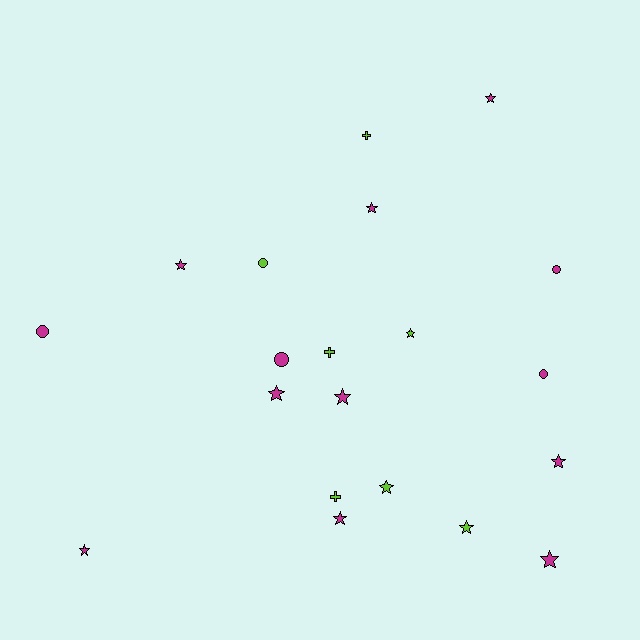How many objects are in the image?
There are 20 objects.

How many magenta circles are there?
There are 4 magenta circles.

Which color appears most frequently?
Magenta, with 13 objects.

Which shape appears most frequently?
Star, with 12 objects.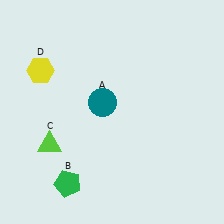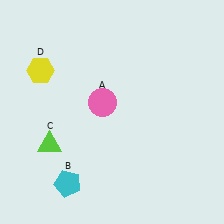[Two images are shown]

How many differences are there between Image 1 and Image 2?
There are 2 differences between the two images.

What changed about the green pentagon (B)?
In Image 1, B is green. In Image 2, it changed to cyan.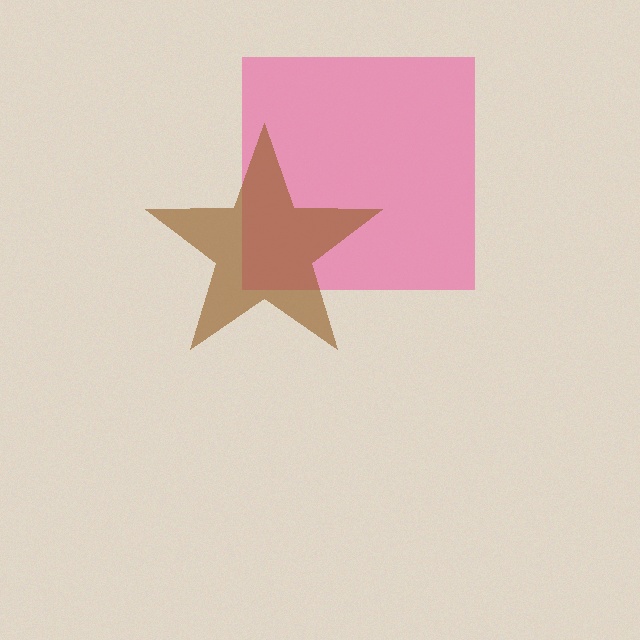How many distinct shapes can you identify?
There are 2 distinct shapes: a pink square, a brown star.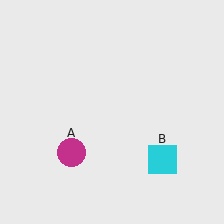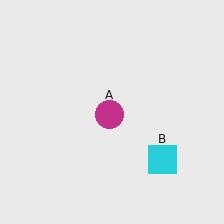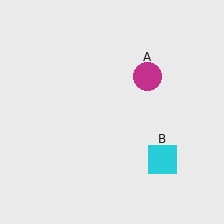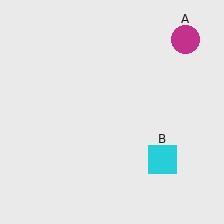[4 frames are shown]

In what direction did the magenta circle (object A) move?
The magenta circle (object A) moved up and to the right.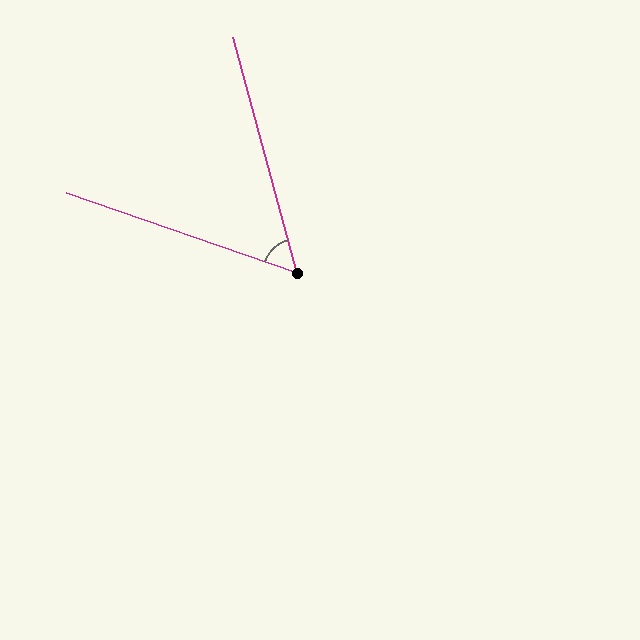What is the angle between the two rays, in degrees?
Approximately 56 degrees.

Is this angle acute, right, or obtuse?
It is acute.